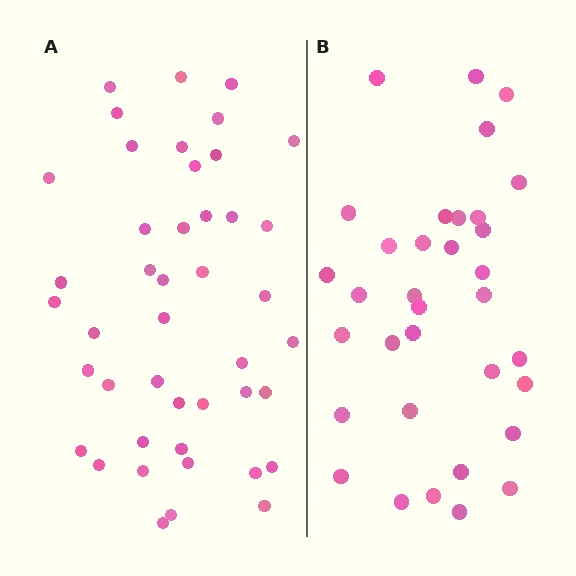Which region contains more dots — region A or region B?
Region A (the left region) has more dots.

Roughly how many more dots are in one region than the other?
Region A has roughly 10 or so more dots than region B.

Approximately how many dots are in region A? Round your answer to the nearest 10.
About 40 dots. (The exact count is 44, which rounds to 40.)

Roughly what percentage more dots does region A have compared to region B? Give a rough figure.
About 30% more.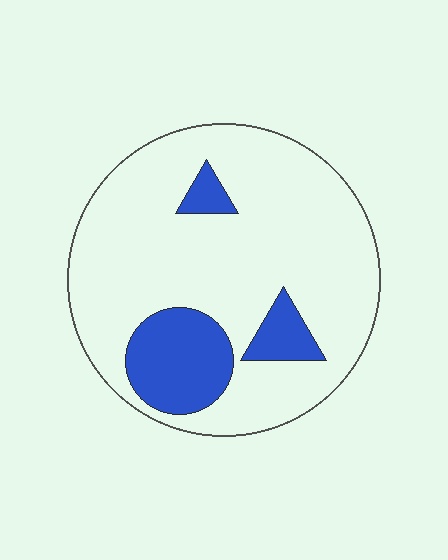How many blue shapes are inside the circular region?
3.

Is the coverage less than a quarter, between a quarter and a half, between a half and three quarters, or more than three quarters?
Less than a quarter.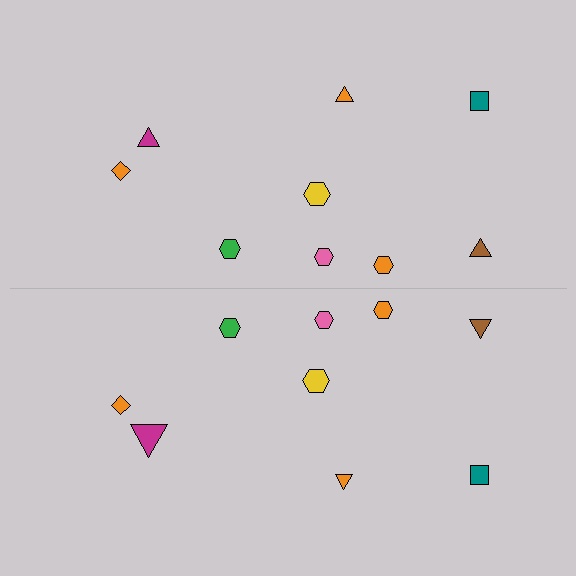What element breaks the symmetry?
The magenta triangle on the bottom side has a different size than its mirror counterpart.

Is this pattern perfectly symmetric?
No, the pattern is not perfectly symmetric. The magenta triangle on the bottom side has a different size than its mirror counterpart.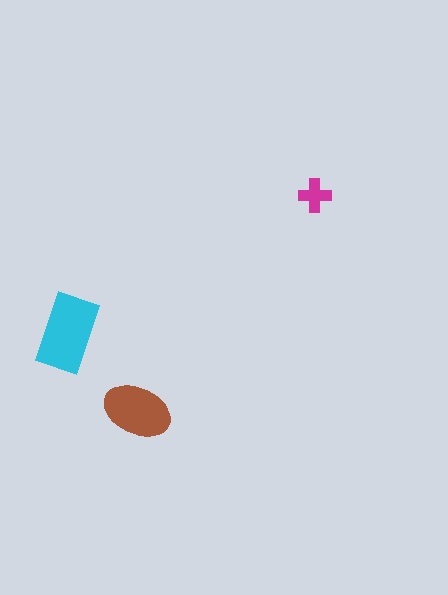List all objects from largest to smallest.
The cyan rectangle, the brown ellipse, the magenta cross.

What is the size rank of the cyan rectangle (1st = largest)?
1st.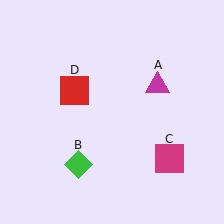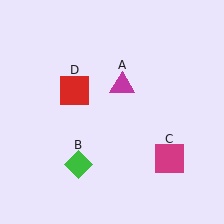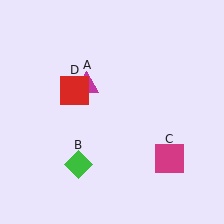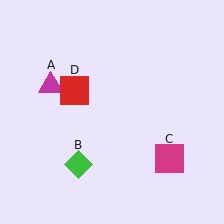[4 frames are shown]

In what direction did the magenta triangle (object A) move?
The magenta triangle (object A) moved left.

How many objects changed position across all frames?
1 object changed position: magenta triangle (object A).